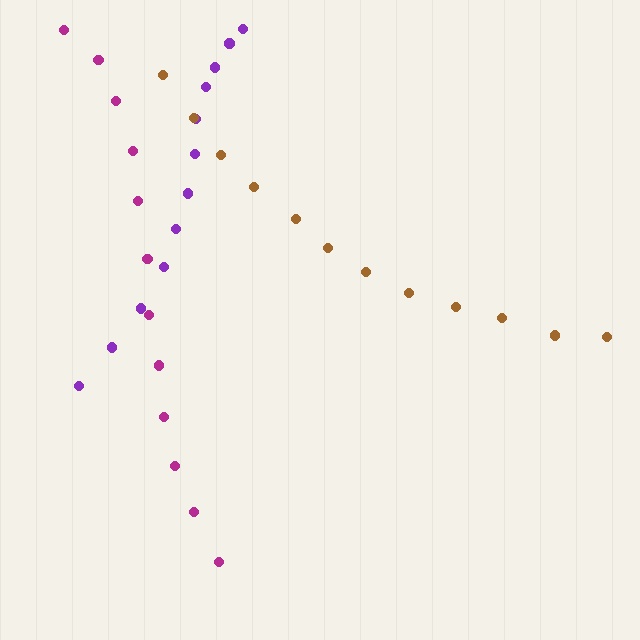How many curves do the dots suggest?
There are 3 distinct paths.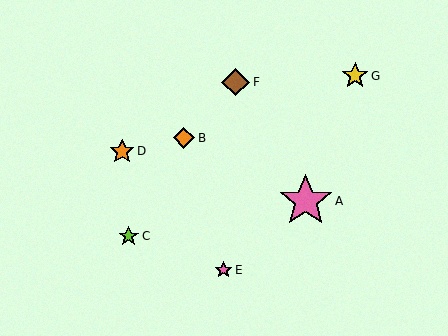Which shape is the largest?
The pink star (labeled A) is the largest.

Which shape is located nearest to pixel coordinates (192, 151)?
The orange diamond (labeled B) at (184, 138) is nearest to that location.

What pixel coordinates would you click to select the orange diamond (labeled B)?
Click at (184, 138) to select the orange diamond B.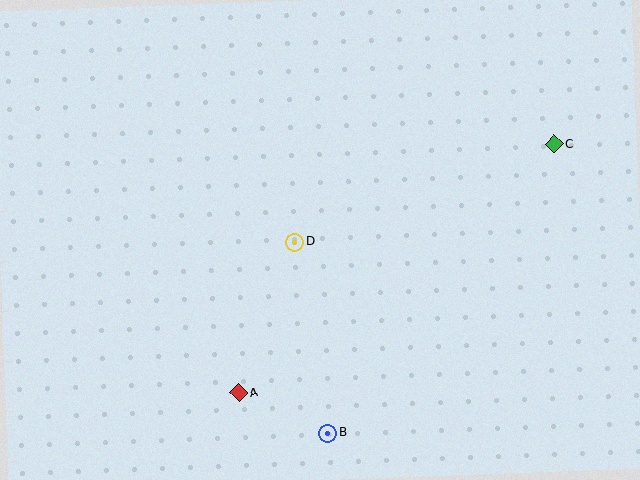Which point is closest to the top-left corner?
Point D is closest to the top-left corner.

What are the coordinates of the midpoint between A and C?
The midpoint between A and C is at (396, 269).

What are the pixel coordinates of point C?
Point C is at (554, 144).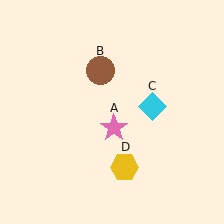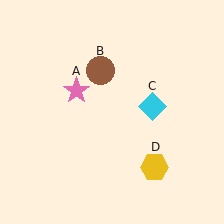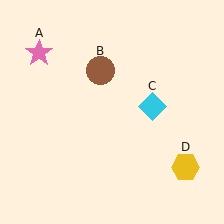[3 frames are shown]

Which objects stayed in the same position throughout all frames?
Brown circle (object B) and cyan diamond (object C) remained stationary.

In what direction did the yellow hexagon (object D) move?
The yellow hexagon (object D) moved right.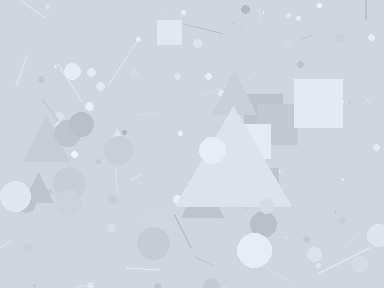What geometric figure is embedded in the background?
A triangle is embedded in the background.